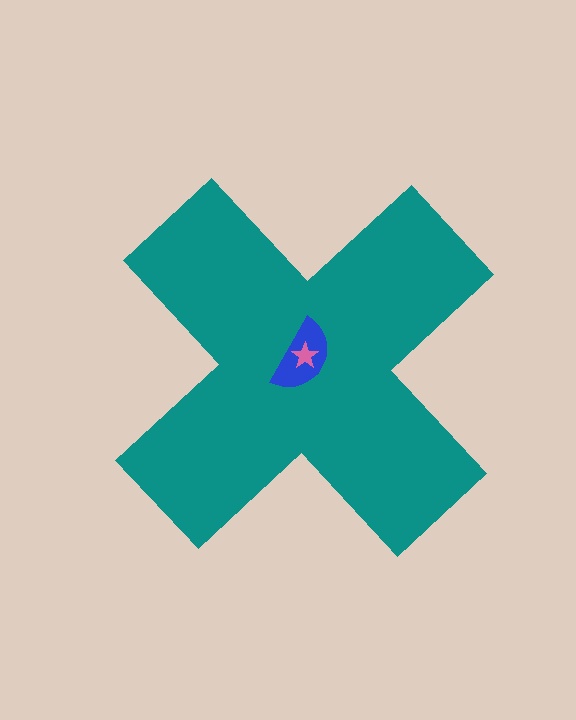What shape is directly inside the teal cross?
The blue semicircle.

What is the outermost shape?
The teal cross.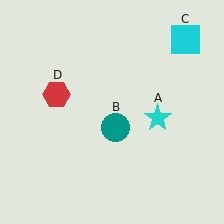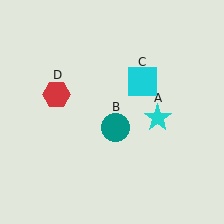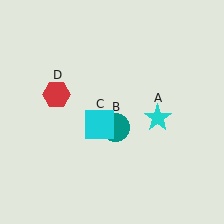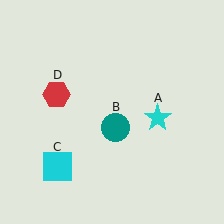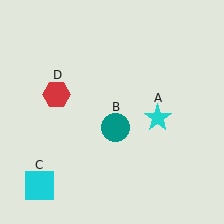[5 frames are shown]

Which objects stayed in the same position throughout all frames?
Cyan star (object A) and teal circle (object B) and red hexagon (object D) remained stationary.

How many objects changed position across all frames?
1 object changed position: cyan square (object C).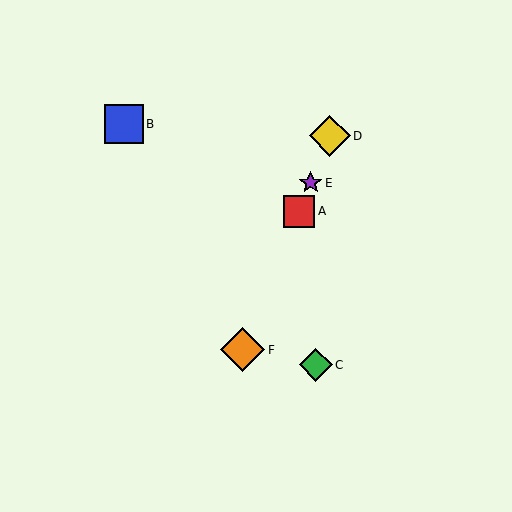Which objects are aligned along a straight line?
Objects A, D, E, F are aligned along a straight line.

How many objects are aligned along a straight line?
4 objects (A, D, E, F) are aligned along a straight line.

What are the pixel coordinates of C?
Object C is at (316, 365).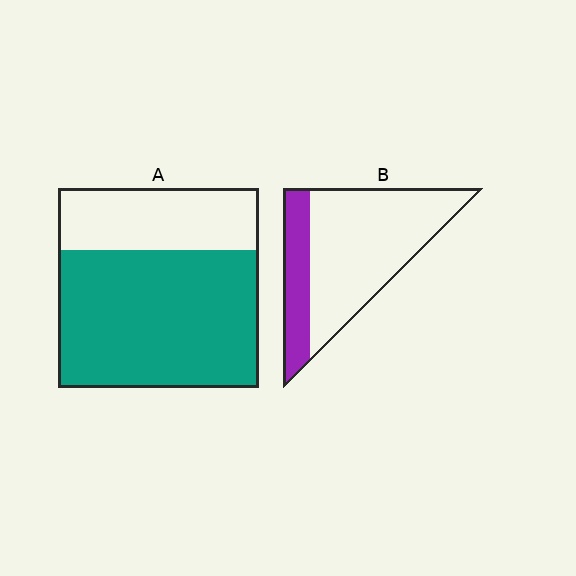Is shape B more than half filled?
No.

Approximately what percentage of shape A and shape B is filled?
A is approximately 70% and B is approximately 25%.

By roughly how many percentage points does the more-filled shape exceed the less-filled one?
By roughly 45 percentage points (A over B).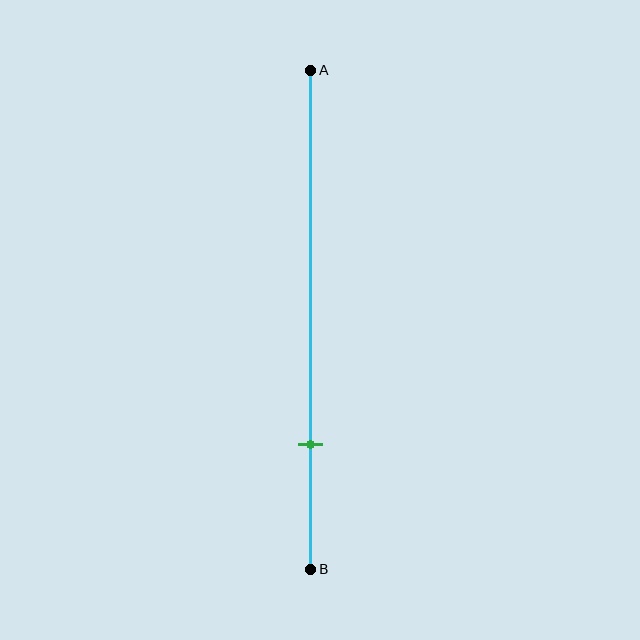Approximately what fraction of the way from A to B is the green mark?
The green mark is approximately 75% of the way from A to B.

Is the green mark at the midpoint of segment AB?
No, the mark is at about 75% from A, not at the 50% midpoint.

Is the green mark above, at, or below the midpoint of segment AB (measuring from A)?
The green mark is below the midpoint of segment AB.